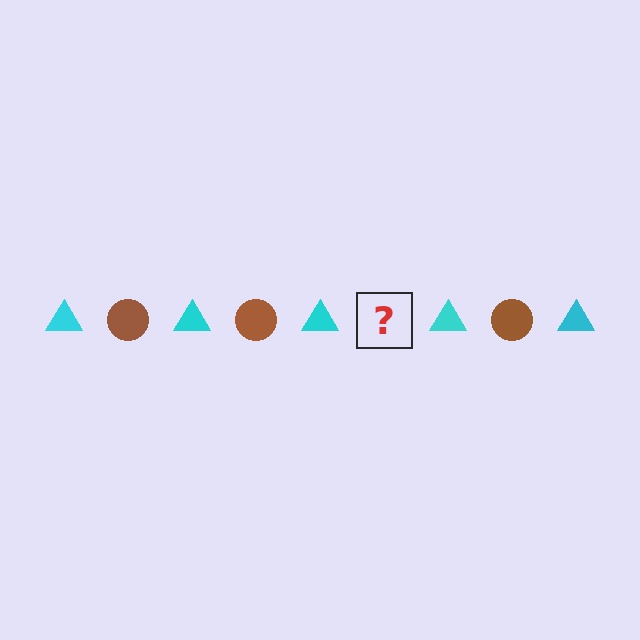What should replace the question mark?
The question mark should be replaced with a brown circle.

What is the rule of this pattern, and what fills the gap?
The rule is that the pattern alternates between cyan triangle and brown circle. The gap should be filled with a brown circle.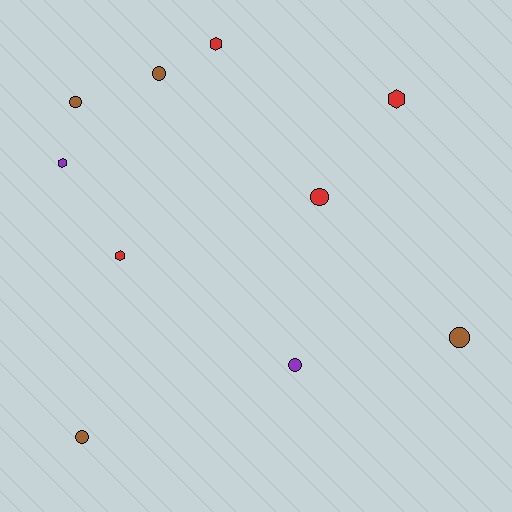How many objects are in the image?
There are 10 objects.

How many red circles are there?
There is 1 red circle.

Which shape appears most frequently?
Circle, with 6 objects.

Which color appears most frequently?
Brown, with 4 objects.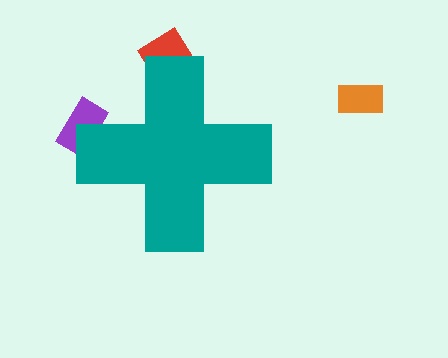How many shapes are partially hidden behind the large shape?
2 shapes are partially hidden.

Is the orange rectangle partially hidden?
No, the orange rectangle is fully visible.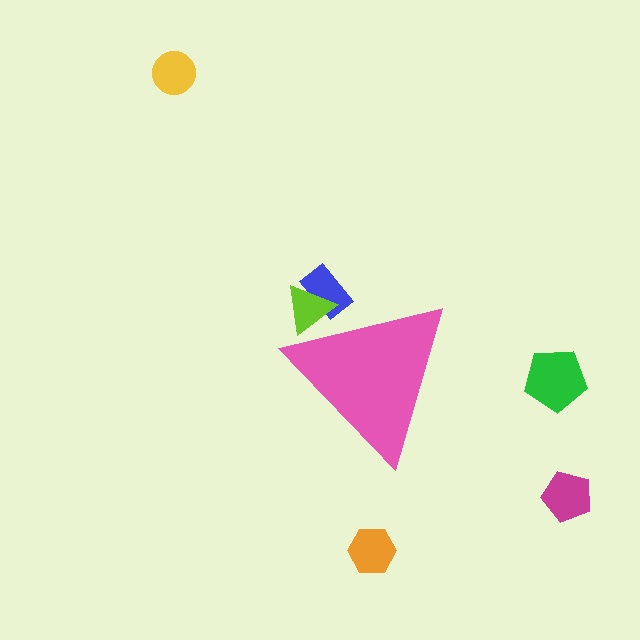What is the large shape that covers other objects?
A pink triangle.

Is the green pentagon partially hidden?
No, the green pentagon is fully visible.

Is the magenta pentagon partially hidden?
No, the magenta pentagon is fully visible.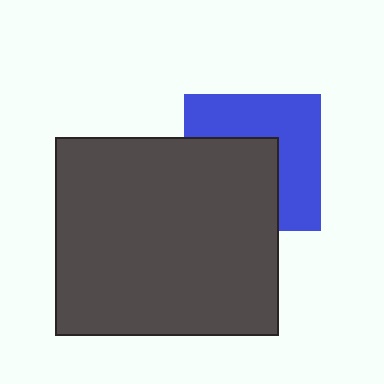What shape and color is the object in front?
The object in front is a dark gray rectangle.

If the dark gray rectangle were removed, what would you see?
You would see the complete blue square.